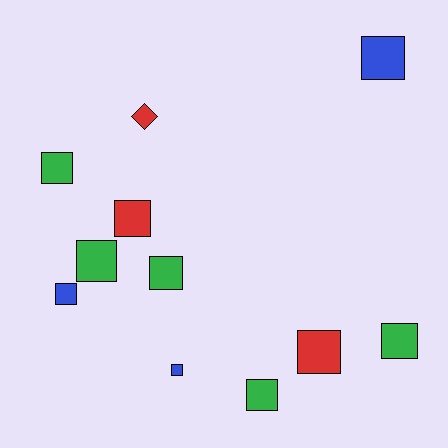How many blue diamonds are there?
There are no blue diamonds.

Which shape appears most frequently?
Square, with 10 objects.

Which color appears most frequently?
Green, with 5 objects.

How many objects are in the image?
There are 11 objects.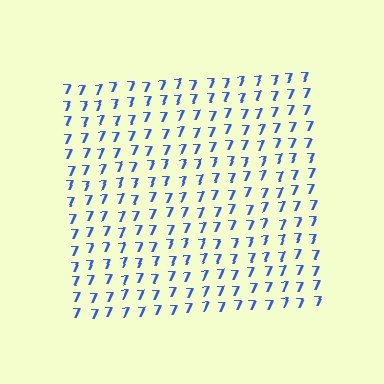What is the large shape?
The large shape is a square.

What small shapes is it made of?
It is made of small digit 7's.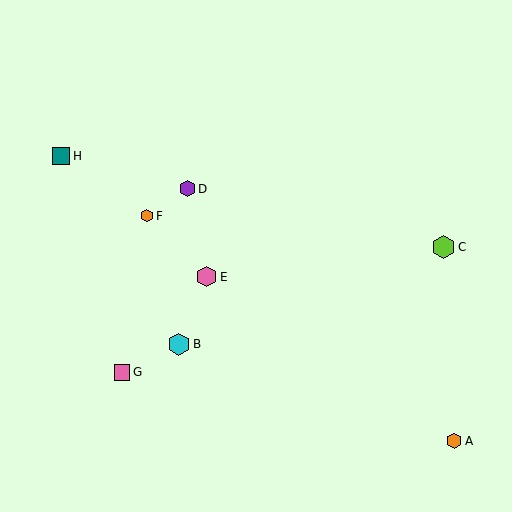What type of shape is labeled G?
Shape G is a pink square.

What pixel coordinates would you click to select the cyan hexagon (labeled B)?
Click at (179, 344) to select the cyan hexagon B.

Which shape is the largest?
The lime hexagon (labeled C) is the largest.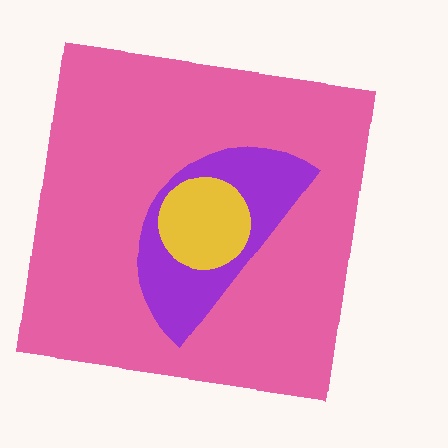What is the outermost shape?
The pink square.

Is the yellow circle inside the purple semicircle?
Yes.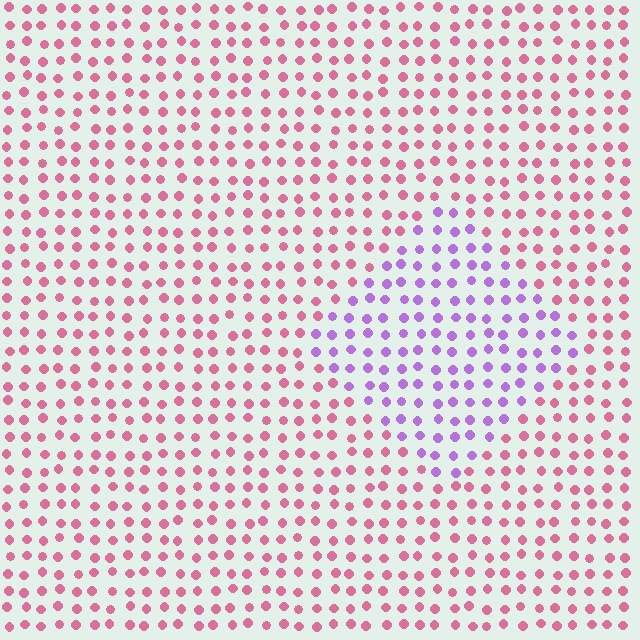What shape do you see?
I see a diamond.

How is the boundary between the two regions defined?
The boundary is defined purely by a slight shift in hue (about 56 degrees). Spacing, size, and orientation are identical on both sides.